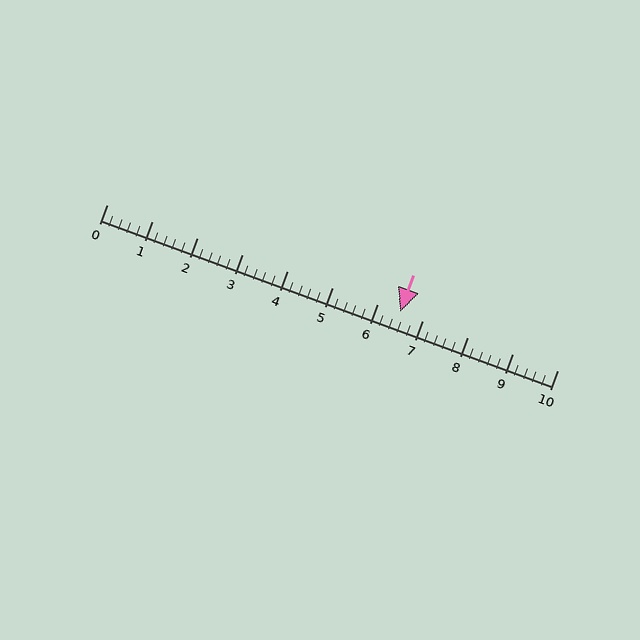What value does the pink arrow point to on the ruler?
The pink arrow points to approximately 6.5.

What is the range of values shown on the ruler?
The ruler shows values from 0 to 10.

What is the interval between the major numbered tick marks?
The major tick marks are spaced 1 units apart.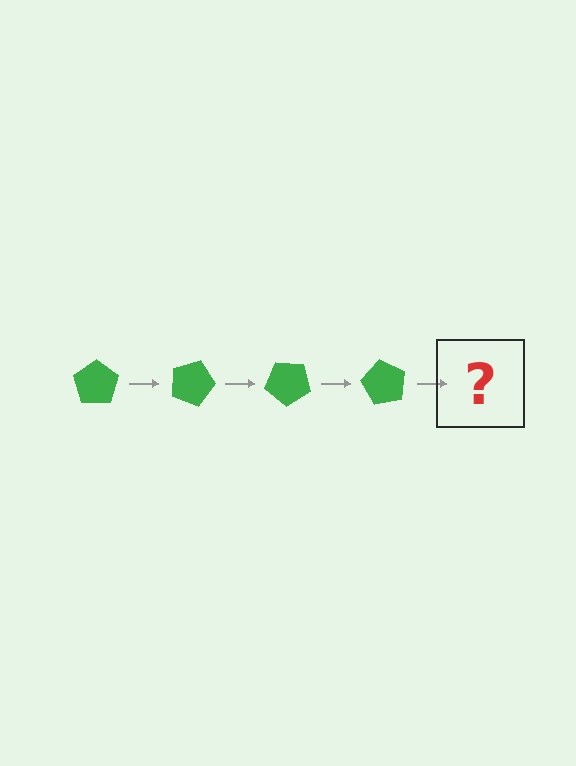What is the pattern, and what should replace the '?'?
The pattern is that the pentagon rotates 20 degrees each step. The '?' should be a green pentagon rotated 80 degrees.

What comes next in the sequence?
The next element should be a green pentagon rotated 80 degrees.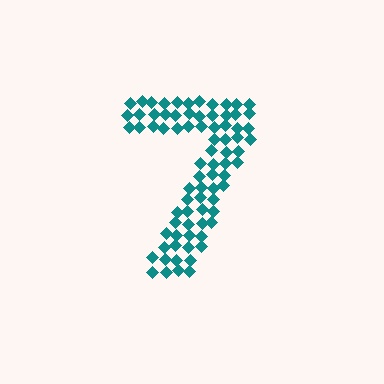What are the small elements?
The small elements are diamonds.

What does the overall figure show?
The overall figure shows the digit 7.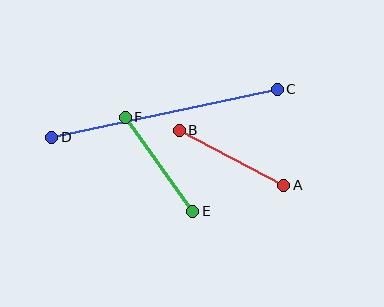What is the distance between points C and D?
The distance is approximately 231 pixels.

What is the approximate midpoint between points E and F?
The midpoint is at approximately (159, 164) pixels.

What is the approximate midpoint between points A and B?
The midpoint is at approximately (232, 158) pixels.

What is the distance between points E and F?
The distance is approximately 115 pixels.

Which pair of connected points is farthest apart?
Points C and D are farthest apart.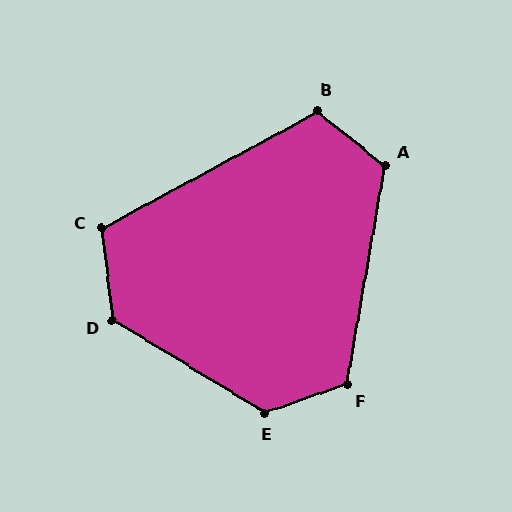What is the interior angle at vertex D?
Approximately 128 degrees (obtuse).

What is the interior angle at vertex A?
Approximately 119 degrees (obtuse).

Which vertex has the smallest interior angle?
C, at approximately 111 degrees.